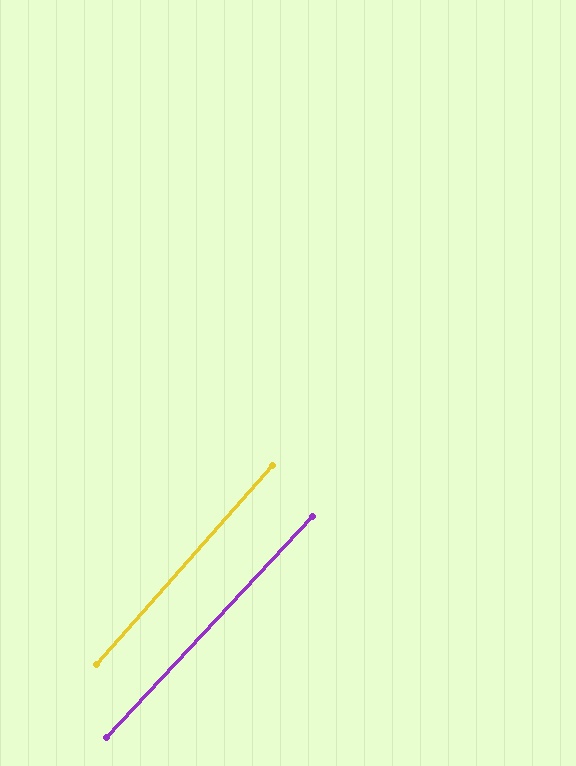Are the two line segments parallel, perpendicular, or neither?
Parallel — their directions differ by only 1.4°.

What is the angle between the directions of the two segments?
Approximately 1 degree.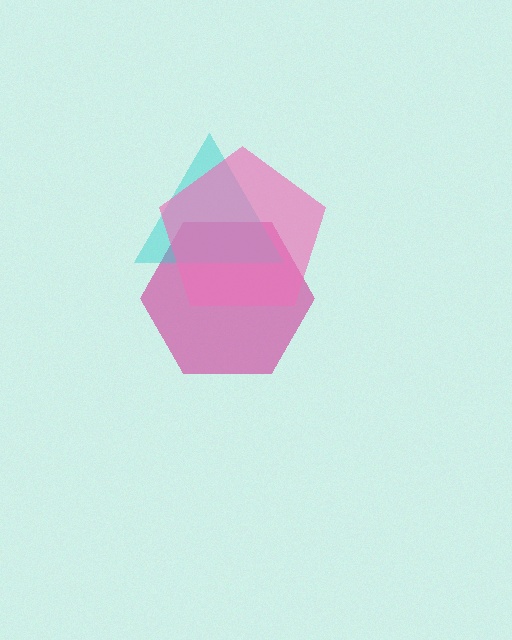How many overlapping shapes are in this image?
There are 3 overlapping shapes in the image.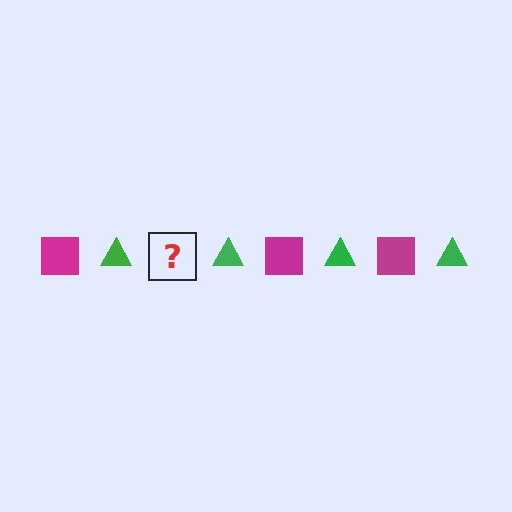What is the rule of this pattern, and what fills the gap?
The rule is that the pattern alternates between magenta square and green triangle. The gap should be filled with a magenta square.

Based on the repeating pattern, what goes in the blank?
The blank should be a magenta square.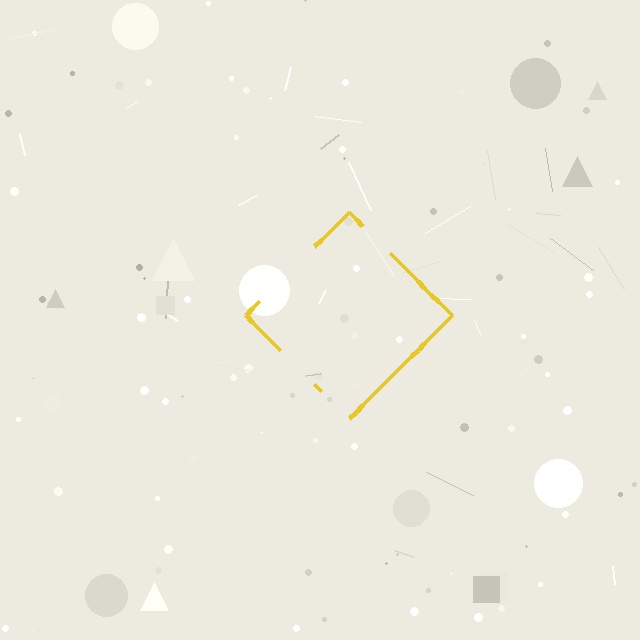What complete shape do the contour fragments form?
The contour fragments form a diamond.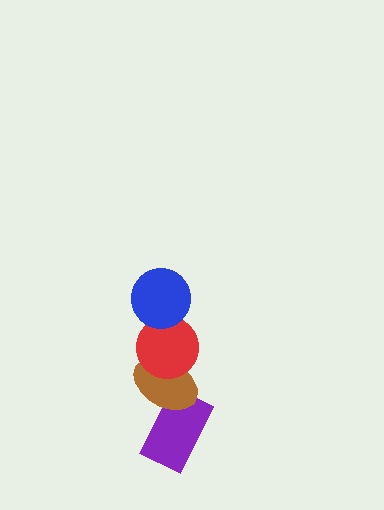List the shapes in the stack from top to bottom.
From top to bottom: the blue circle, the red circle, the brown ellipse, the purple rectangle.